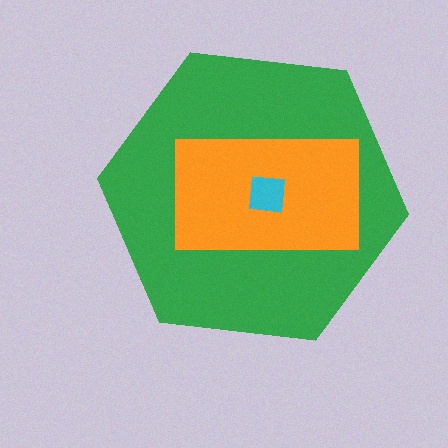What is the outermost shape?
The green hexagon.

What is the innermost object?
The cyan square.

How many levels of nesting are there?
3.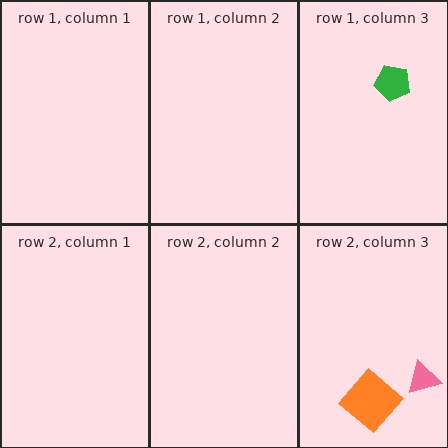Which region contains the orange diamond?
The row 2, column 3 region.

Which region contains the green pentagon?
The row 1, column 3 region.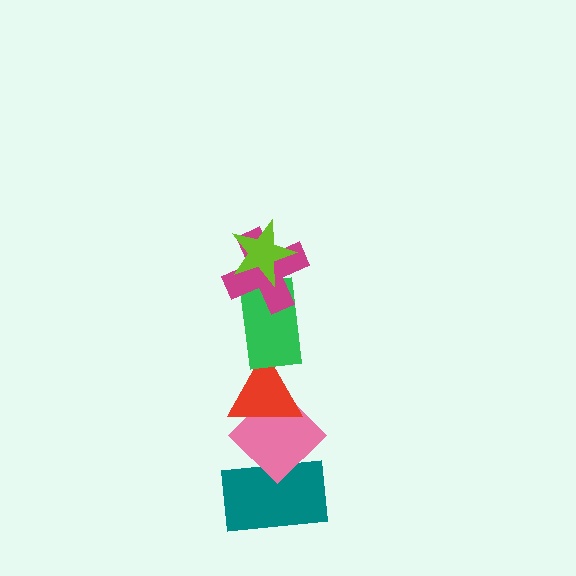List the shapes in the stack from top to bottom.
From top to bottom: the lime star, the magenta cross, the green rectangle, the red triangle, the pink diamond, the teal rectangle.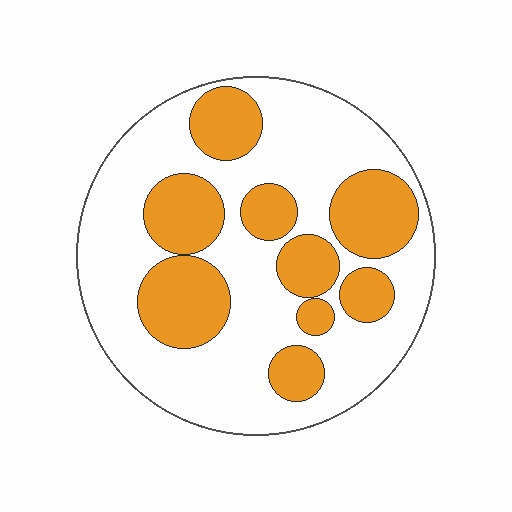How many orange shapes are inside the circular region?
9.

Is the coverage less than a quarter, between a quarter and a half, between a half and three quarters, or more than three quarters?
Between a quarter and a half.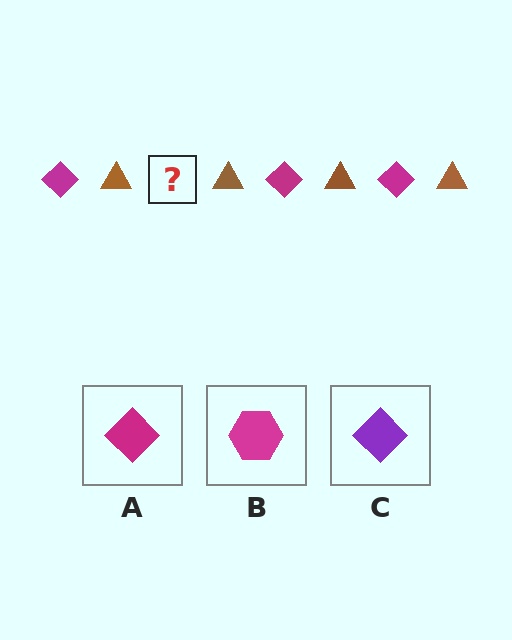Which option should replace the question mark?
Option A.